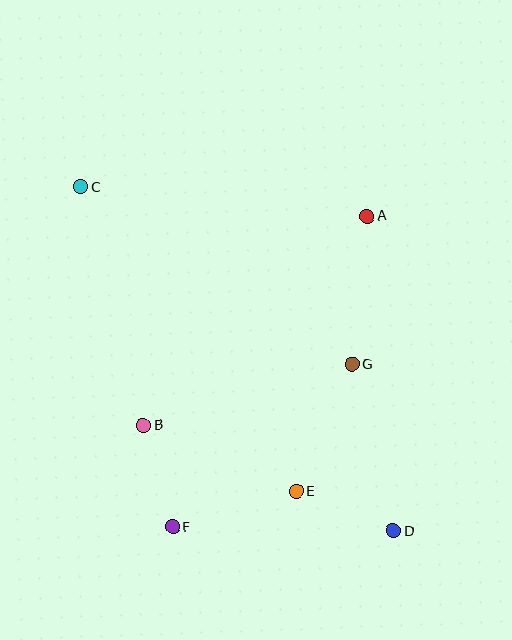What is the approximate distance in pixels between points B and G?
The distance between B and G is approximately 217 pixels.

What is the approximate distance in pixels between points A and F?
The distance between A and F is approximately 366 pixels.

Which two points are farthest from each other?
Points C and D are farthest from each other.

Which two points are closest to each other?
Points D and E are closest to each other.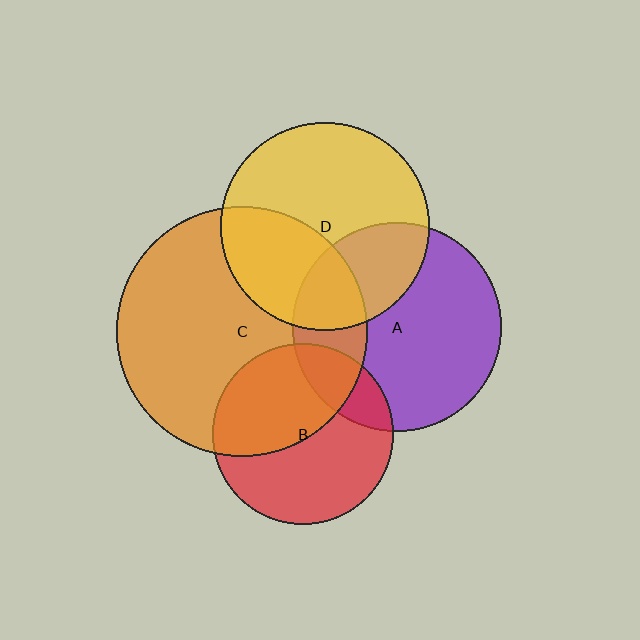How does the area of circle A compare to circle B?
Approximately 1.3 times.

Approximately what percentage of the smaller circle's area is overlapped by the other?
Approximately 45%.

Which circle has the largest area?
Circle C (orange).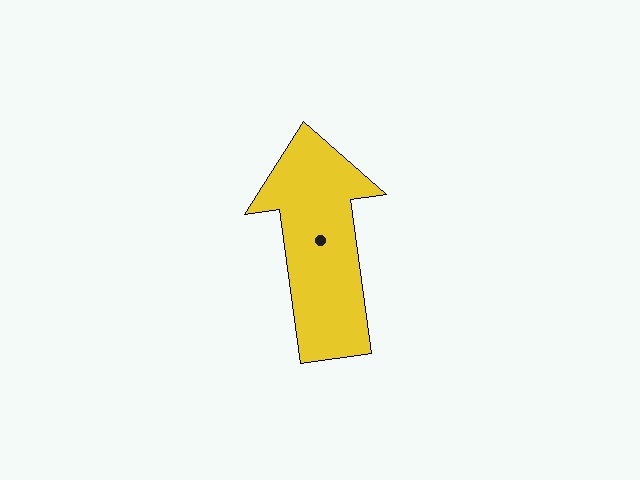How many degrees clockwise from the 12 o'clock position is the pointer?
Approximately 352 degrees.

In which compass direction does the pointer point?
North.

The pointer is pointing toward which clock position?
Roughly 12 o'clock.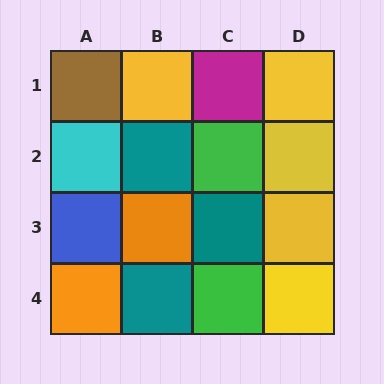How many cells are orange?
2 cells are orange.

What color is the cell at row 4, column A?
Orange.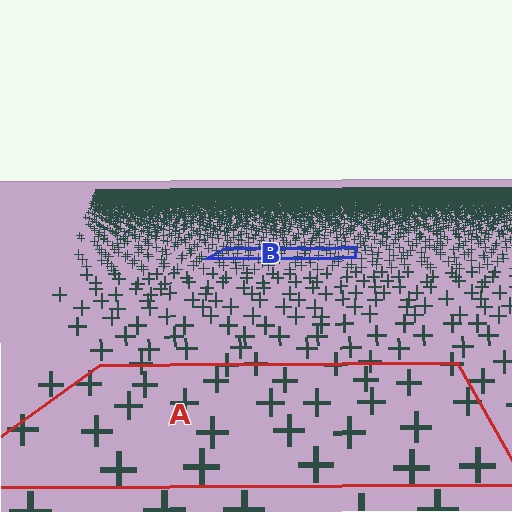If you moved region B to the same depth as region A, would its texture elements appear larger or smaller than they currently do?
They would appear larger. At a closer depth, the same texture elements are projected at a bigger on-screen size.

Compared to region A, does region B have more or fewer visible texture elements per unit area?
Region B has more texture elements per unit area — they are packed more densely because it is farther away.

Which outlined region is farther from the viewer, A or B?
Region B is farther from the viewer — the texture elements inside it appear smaller and more densely packed.